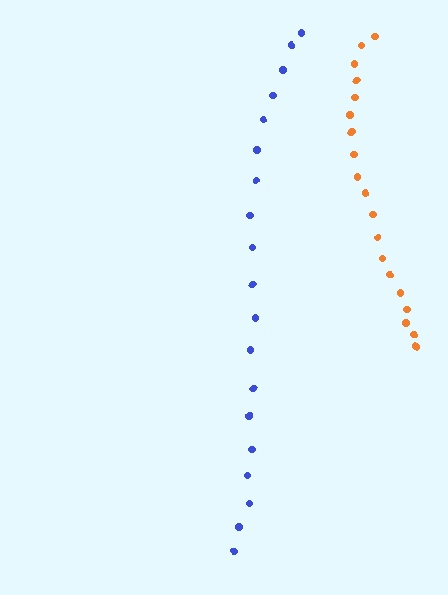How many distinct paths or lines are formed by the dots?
There are 2 distinct paths.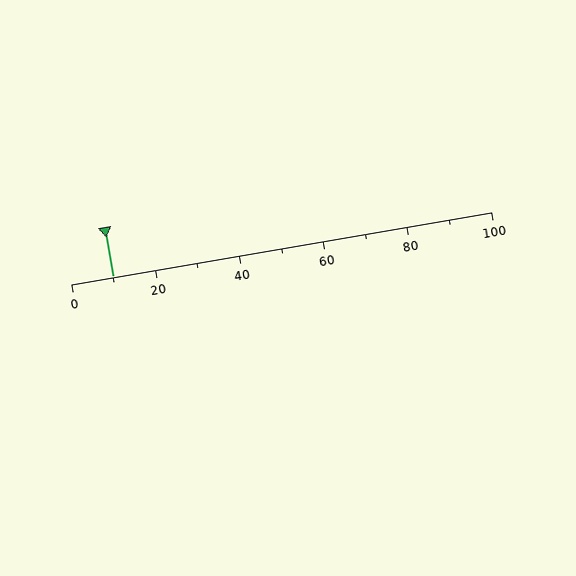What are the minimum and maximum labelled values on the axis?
The axis runs from 0 to 100.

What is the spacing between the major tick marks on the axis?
The major ticks are spaced 20 apart.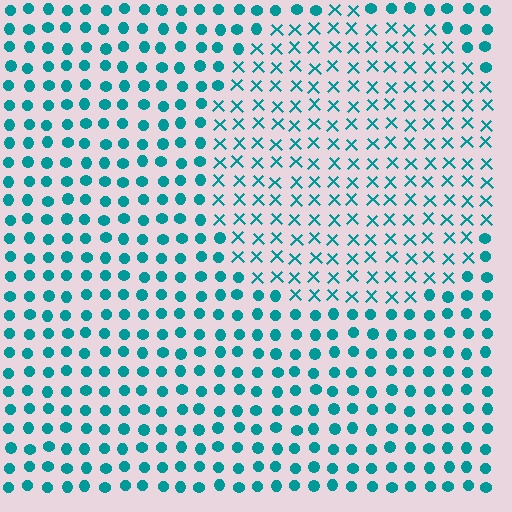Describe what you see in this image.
The image is filled with small teal elements arranged in a uniform grid. A circle-shaped region contains X marks, while the surrounding area contains circles. The boundary is defined purely by the change in element shape.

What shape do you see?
I see a circle.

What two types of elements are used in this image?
The image uses X marks inside the circle region and circles outside it.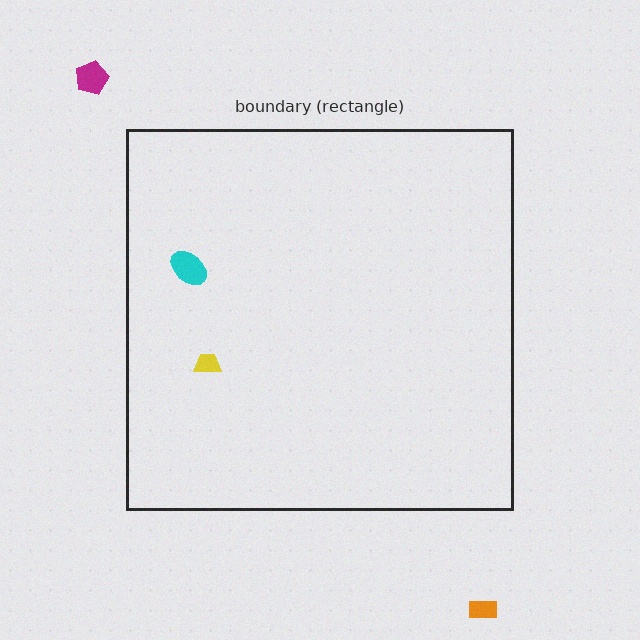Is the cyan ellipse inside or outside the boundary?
Inside.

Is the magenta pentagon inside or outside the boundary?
Outside.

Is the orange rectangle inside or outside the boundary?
Outside.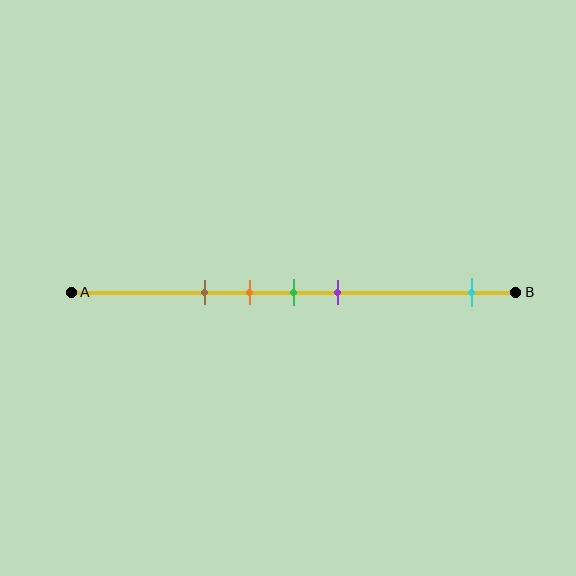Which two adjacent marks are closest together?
The orange and green marks are the closest adjacent pair.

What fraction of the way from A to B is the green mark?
The green mark is approximately 50% (0.5) of the way from A to B.